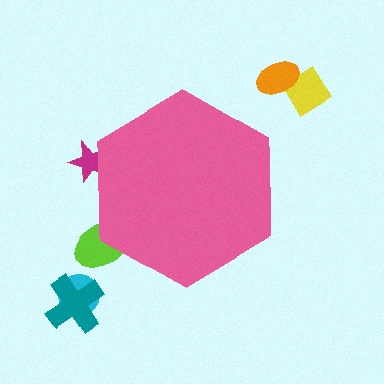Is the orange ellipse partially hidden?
No, the orange ellipse is fully visible.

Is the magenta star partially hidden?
Yes, the magenta star is partially hidden behind the pink hexagon.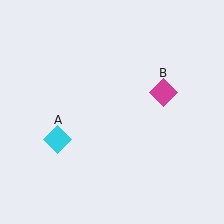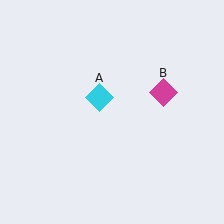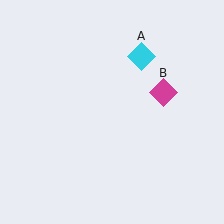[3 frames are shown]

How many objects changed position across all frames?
1 object changed position: cyan diamond (object A).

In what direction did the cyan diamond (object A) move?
The cyan diamond (object A) moved up and to the right.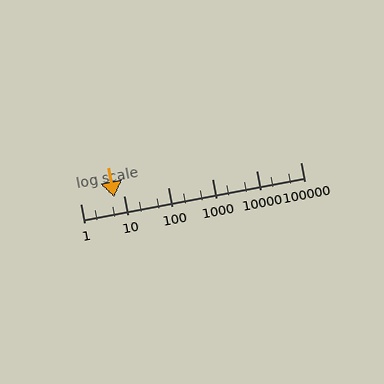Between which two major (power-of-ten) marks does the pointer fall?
The pointer is between 1 and 10.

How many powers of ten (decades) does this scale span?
The scale spans 5 decades, from 1 to 100000.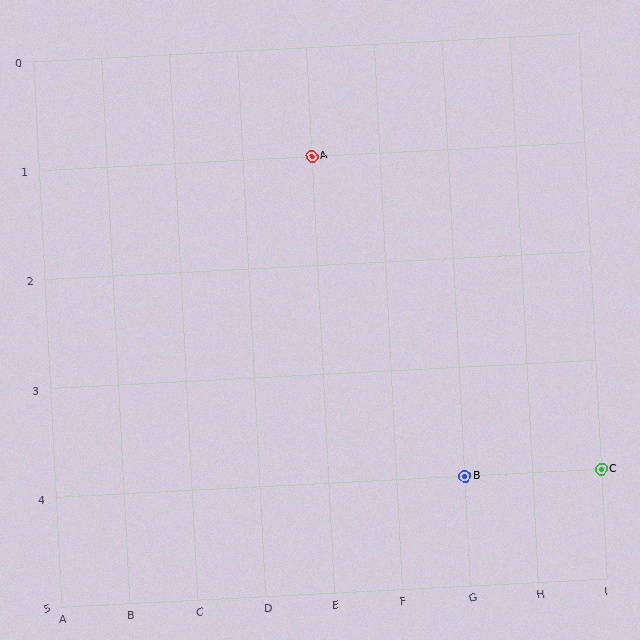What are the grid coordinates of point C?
Point C is at grid coordinates (I, 4).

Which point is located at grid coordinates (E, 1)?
Point A is at (E, 1).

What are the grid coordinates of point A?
Point A is at grid coordinates (E, 1).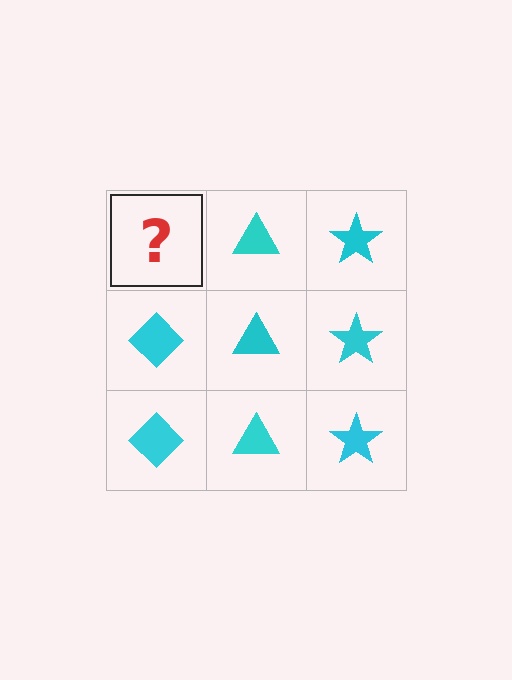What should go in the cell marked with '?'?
The missing cell should contain a cyan diamond.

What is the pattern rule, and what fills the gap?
The rule is that each column has a consistent shape. The gap should be filled with a cyan diamond.